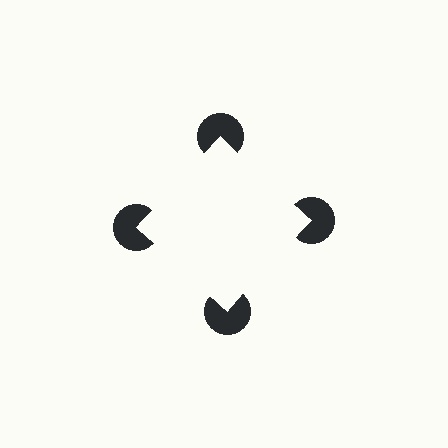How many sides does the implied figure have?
4 sides.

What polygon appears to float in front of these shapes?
An illusory square — its edges are inferred from the aligned wedge cuts in the pac-man discs, not physically drawn.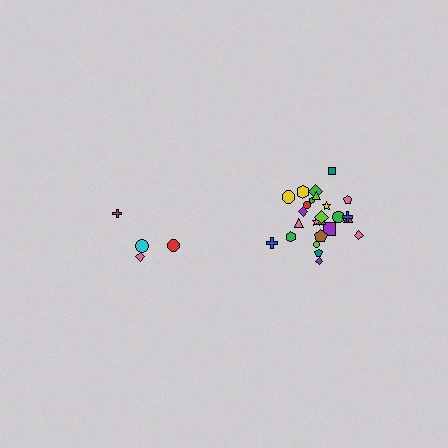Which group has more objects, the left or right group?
The right group.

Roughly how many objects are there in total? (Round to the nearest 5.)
Roughly 30 objects in total.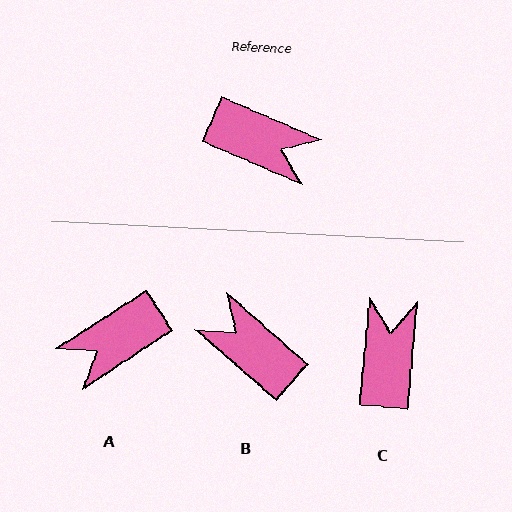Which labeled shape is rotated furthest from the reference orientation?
B, about 162 degrees away.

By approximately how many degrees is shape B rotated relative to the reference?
Approximately 162 degrees counter-clockwise.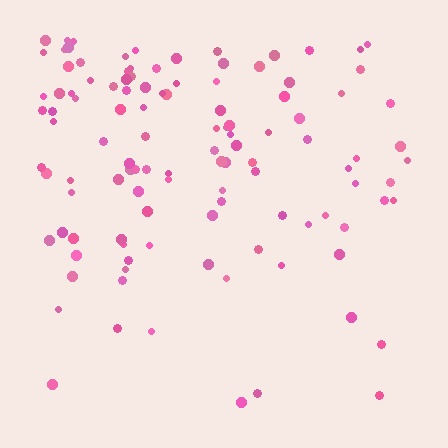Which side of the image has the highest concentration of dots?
The top.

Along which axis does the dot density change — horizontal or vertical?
Vertical.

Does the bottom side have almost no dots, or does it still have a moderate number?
Still a moderate number, just noticeably fewer than the top.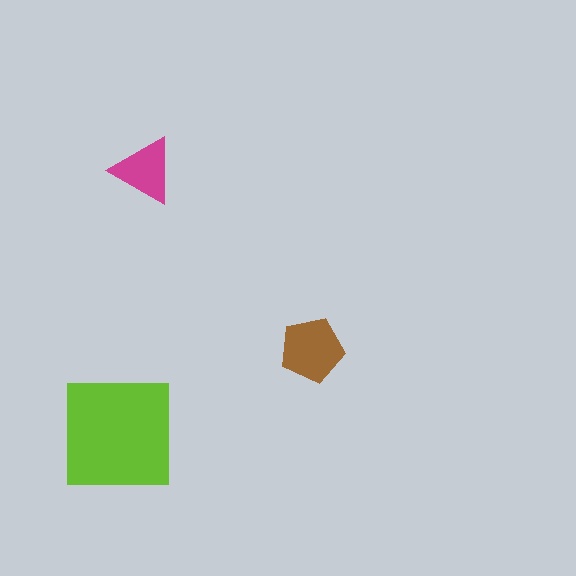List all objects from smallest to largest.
The magenta triangle, the brown pentagon, the lime square.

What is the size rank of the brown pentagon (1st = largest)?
2nd.